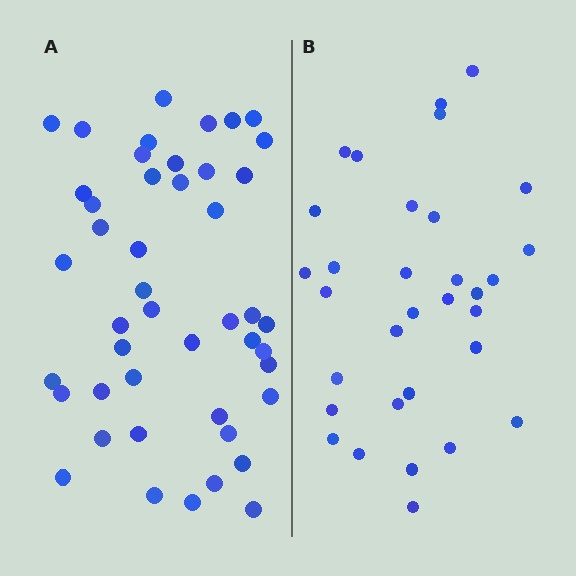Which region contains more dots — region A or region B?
Region A (the left region) has more dots.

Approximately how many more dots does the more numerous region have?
Region A has approximately 15 more dots than region B.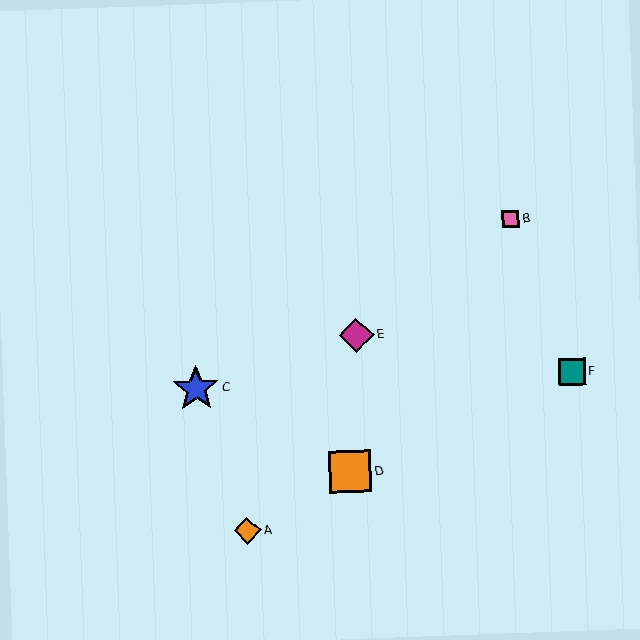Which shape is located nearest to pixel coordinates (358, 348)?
The magenta diamond (labeled E) at (356, 335) is nearest to that location.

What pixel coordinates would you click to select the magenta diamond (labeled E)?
Click at (356, 335) to select the magenta diamond E.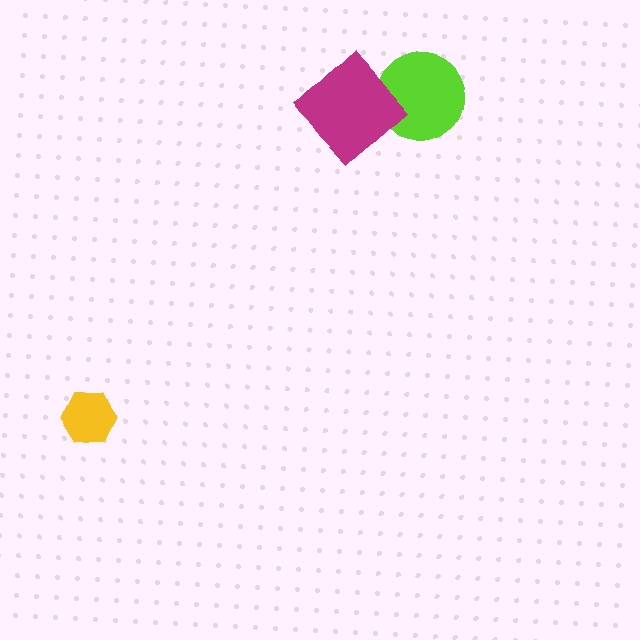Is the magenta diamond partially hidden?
No, no other shape covers it.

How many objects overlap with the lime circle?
1 object overlaps with the lime circle.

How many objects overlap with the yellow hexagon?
0 objects overlap with the yellow hexagon.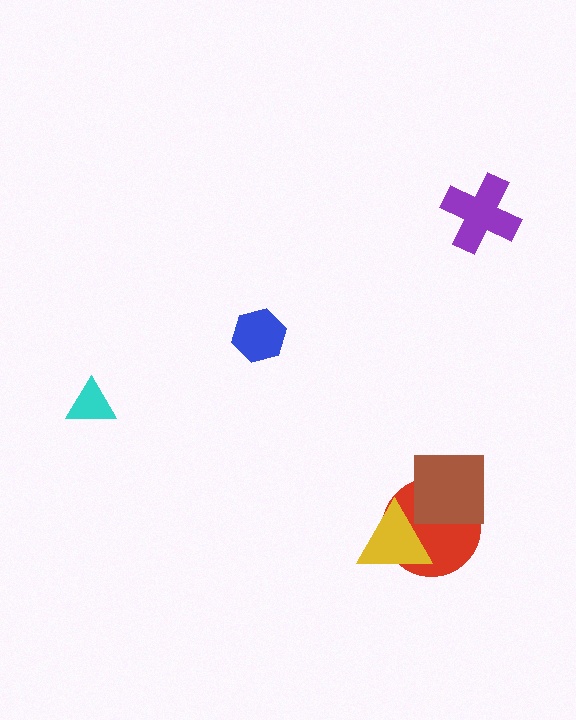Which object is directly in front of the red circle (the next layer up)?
The brown square is directly in front of the red circle.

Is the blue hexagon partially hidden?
No, no other shape covers it.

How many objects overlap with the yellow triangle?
1 object overlaps with the yellow triangle.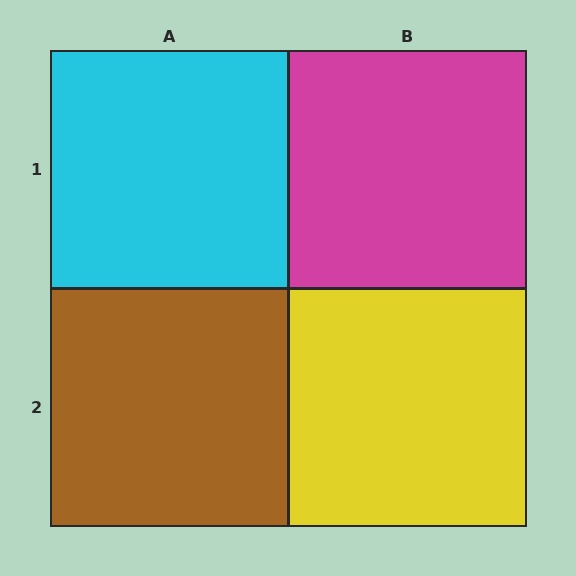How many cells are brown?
1 cell is brown.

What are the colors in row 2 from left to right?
Brown, yellow.